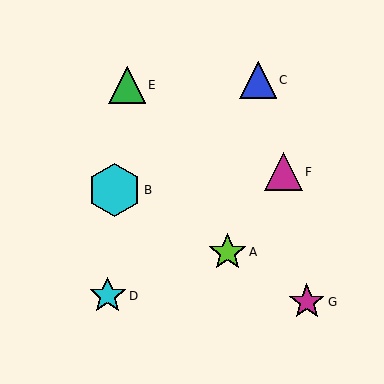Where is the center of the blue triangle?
The center of the blue triangle is at (258, 80).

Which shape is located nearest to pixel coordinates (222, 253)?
The lime star (labeled A) at (227, 252) is nearest to that location.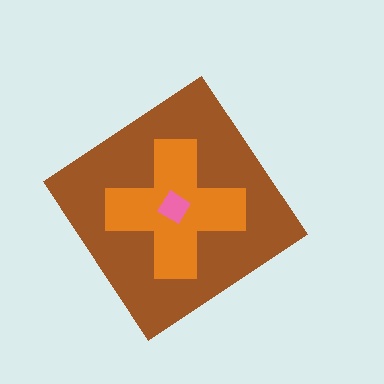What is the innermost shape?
The pink diamond.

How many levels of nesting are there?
3.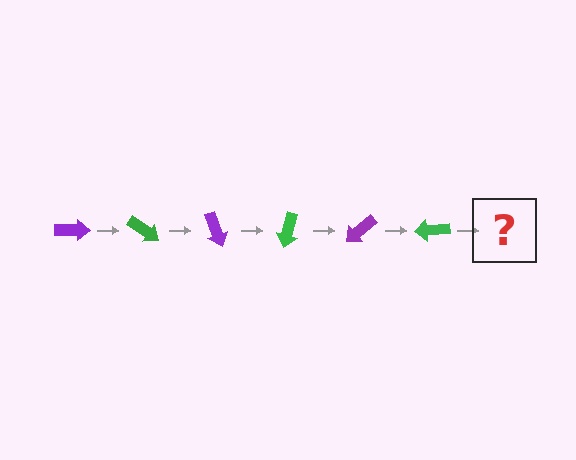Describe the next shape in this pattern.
It should be a purple arrow, rotated 210 degrees from the start.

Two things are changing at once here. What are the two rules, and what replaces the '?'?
The two rules are that it rotates 35 degrees each step and the color cycles through purple and green. The '?' should be a purple arrow, rotated 210 degrees from the start.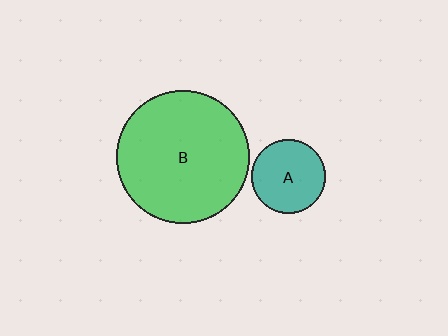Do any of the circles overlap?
No, none of the circles overlap.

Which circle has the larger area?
Circle B (green).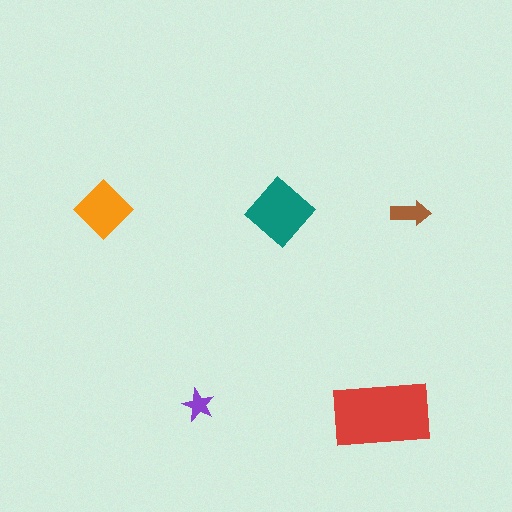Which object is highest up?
The orange diamond is topmost.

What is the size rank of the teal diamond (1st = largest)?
2nd.